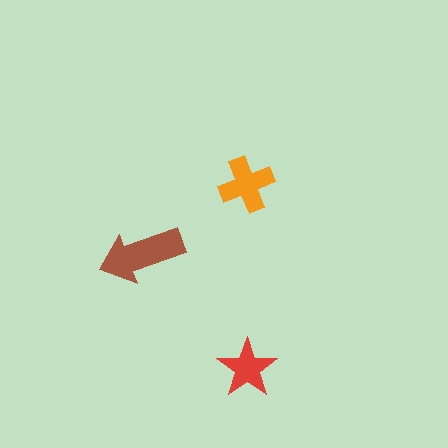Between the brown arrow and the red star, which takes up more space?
The brown arrow.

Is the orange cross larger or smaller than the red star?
Larger.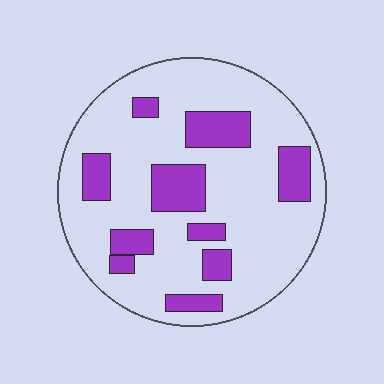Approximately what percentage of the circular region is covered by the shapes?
Approximately 25%.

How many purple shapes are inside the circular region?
10.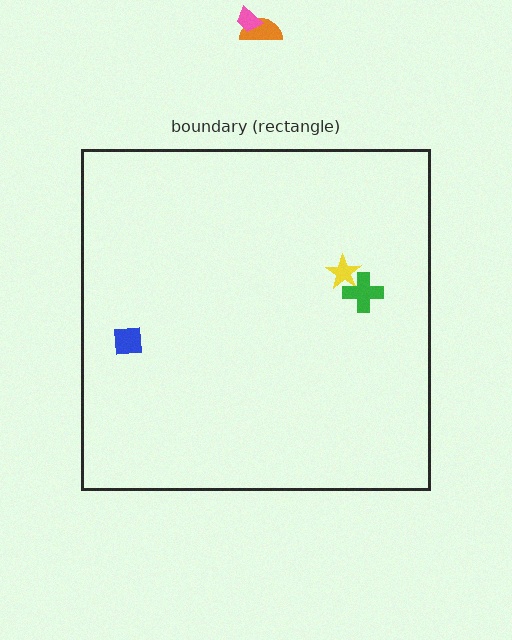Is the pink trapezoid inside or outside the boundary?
Outside.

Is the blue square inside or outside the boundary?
Inside.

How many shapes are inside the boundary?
3 inside, 2 outside.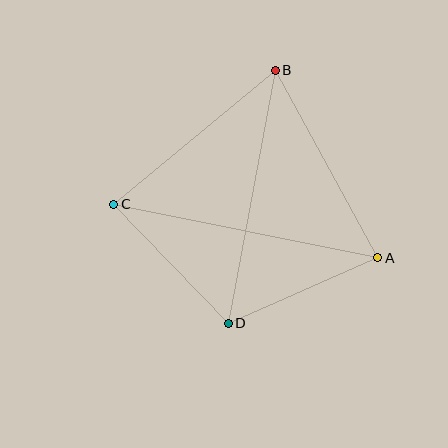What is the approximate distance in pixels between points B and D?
The distance between B and D is approximately 258 pixels.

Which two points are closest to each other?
Points A and D are closest to each other.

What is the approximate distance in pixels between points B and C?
The distance between B and C is approximately 210 pixels.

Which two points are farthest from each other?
Points A and C are farthest from each other.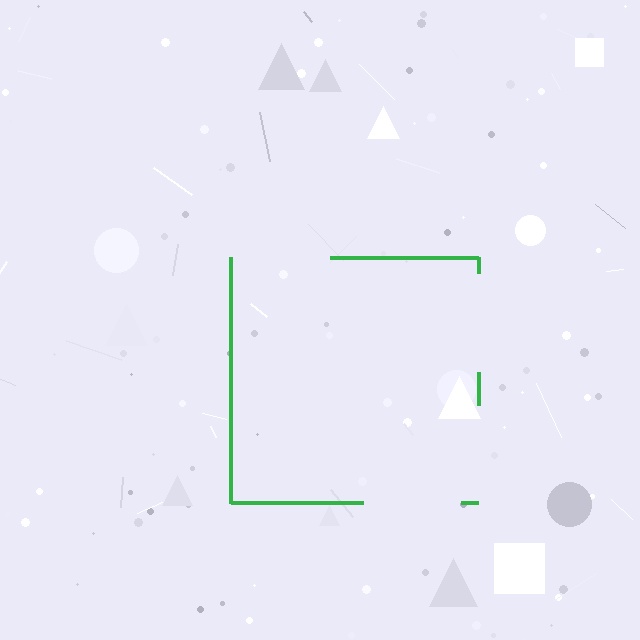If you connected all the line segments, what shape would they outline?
They would outline a square.